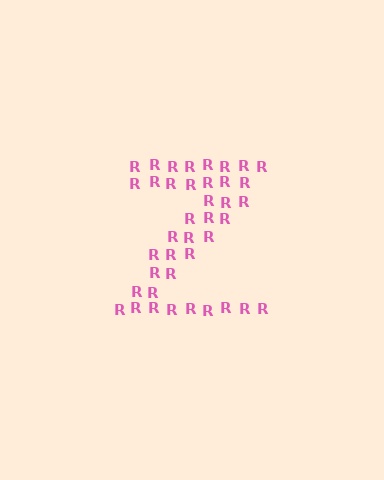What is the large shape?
The large shape is the letter Z.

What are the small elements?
The small elements are letter R's.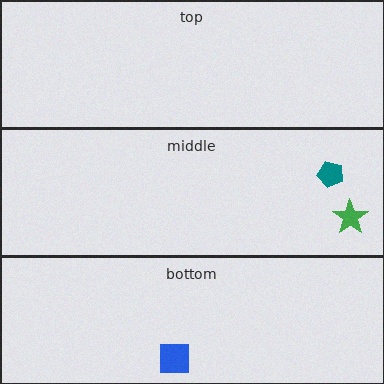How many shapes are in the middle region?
2.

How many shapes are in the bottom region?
1.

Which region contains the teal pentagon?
The middle region.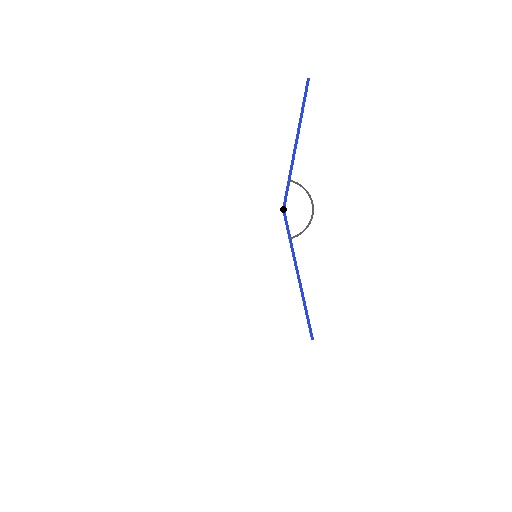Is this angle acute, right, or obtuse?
It is obtuse.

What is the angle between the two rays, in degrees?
Approximately 156 degrees.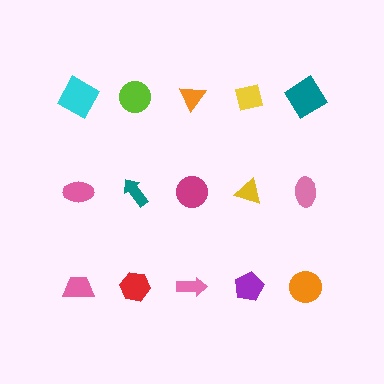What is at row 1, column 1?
A cyan diamond.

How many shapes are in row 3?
5 shapes.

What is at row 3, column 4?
A purple pentagon.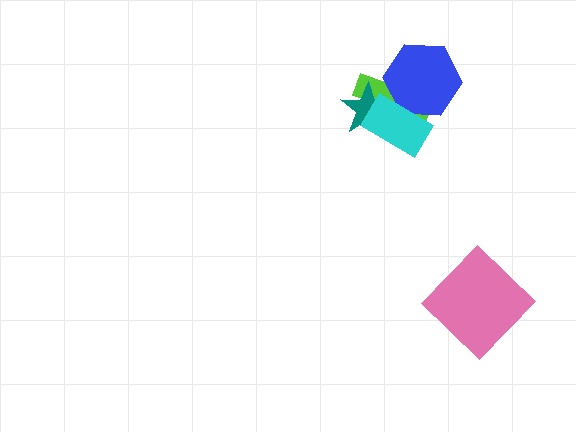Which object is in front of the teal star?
The cyan rectangle is in front of the teal star.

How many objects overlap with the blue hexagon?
2 objects overlap with the blue hexagon.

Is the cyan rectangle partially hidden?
No, no other shape covers it.